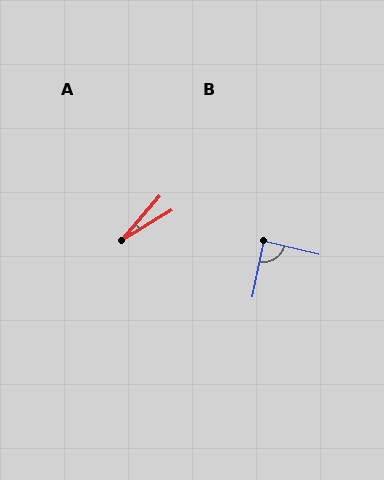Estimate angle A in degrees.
Approximately 18 degrees.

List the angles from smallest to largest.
A (18°), B (88°).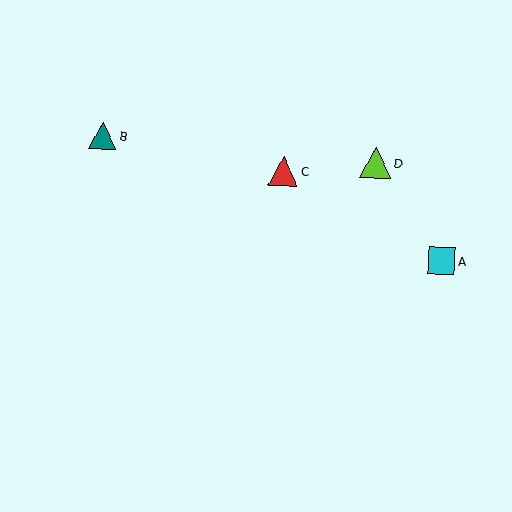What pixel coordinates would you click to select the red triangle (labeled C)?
Click at (283, 171) to select the red triangle C.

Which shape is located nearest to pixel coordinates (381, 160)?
The lime triangle (labeled D) at (376, 163) is nearest to that location.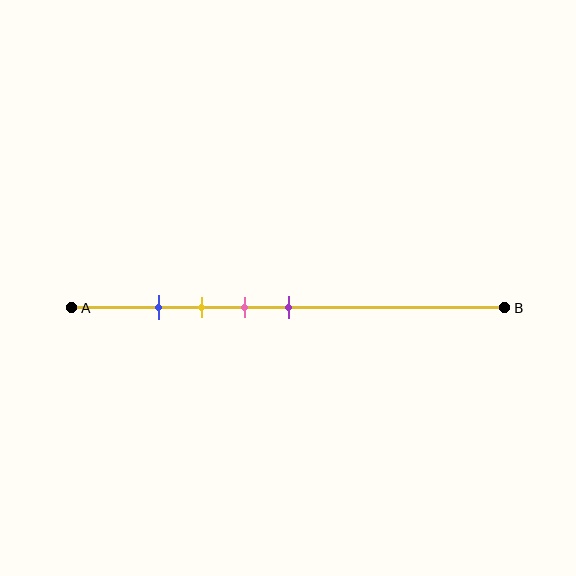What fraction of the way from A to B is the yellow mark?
The yellow mark is approximately 30% (0.3) of the way from A to B.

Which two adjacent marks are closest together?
The blue and yellow marks are the closest adjacent pair.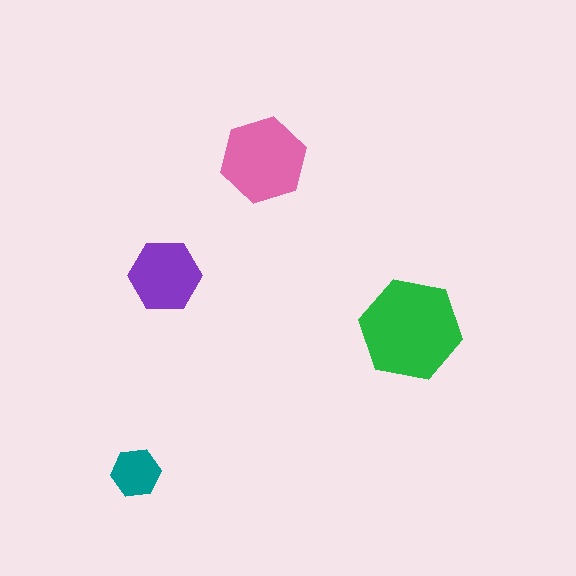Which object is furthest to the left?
The teal hexagon is leftmost.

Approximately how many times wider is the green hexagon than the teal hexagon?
About 2 times wider.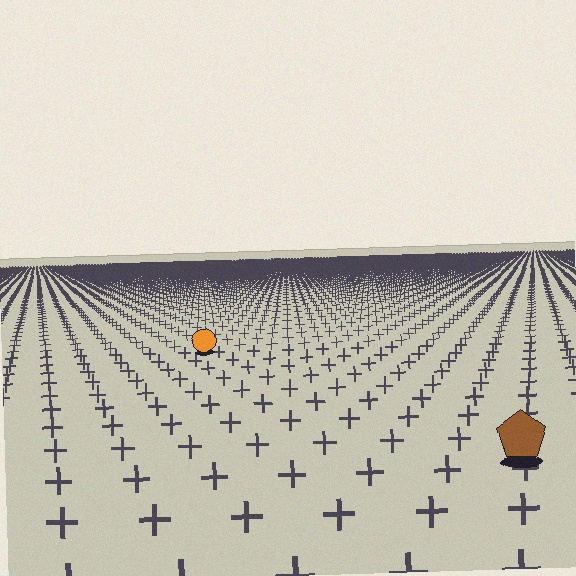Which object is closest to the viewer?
The brown pentagon is closest. The texture marks near it are larger and more spread out.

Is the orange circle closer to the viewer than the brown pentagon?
No. The brown pentagon is closer — you can tell from the texture gradient: the ground texture is coarser near it.